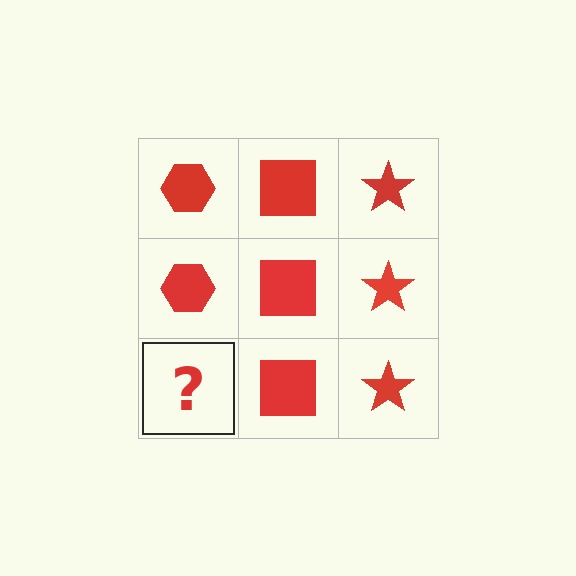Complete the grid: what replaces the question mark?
The question mark should be replaced with a red hexagon.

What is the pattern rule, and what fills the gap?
The rule is that each column has a consistent shape. The gap should be filled with a red hexagon.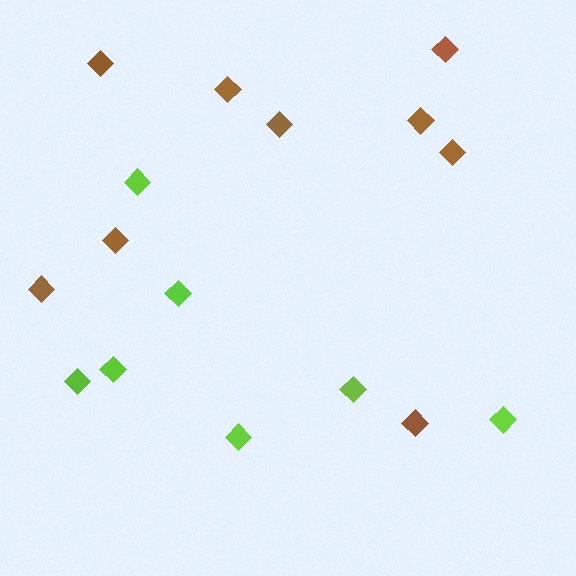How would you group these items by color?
There are 2 groups: one group of lime diamonds (7) and one group of brown diamonds (9).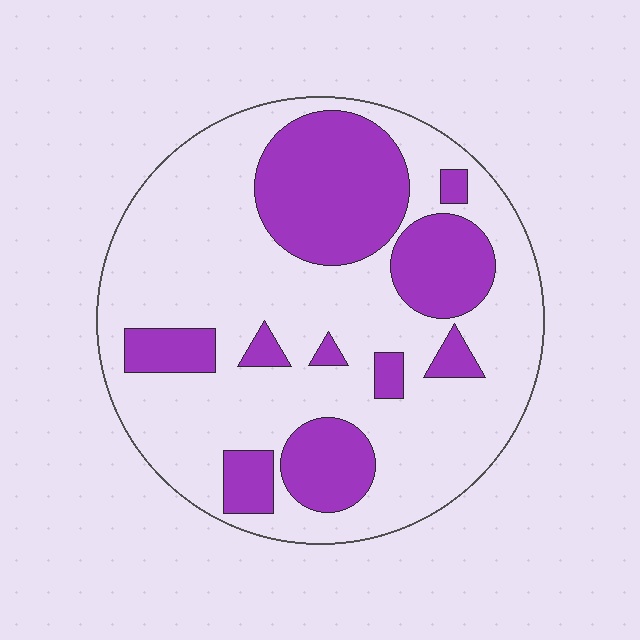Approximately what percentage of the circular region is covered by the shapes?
Approximately 30%.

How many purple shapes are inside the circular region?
10.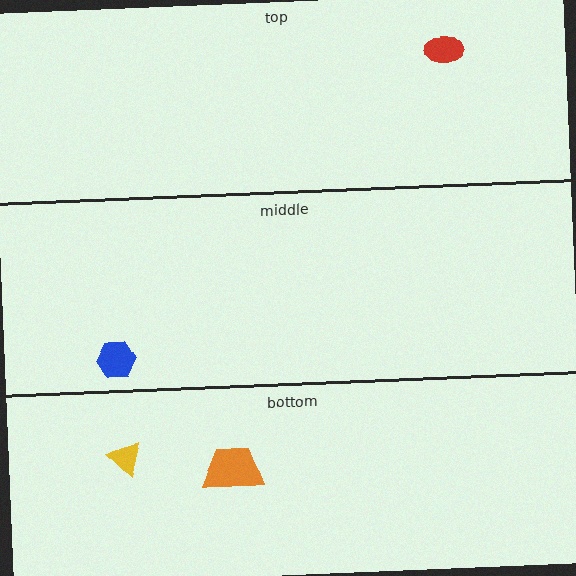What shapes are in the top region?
The red ellipse.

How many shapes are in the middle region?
1.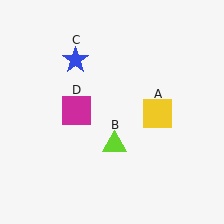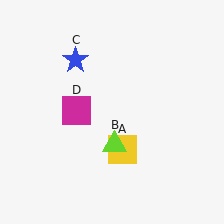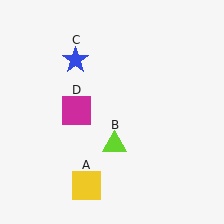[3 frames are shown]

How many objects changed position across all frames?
1 object changed position: yellow square (object A).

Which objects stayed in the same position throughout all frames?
Lime triangle (object B) and blue star (object C) and magenta square (object D) remained stationary.